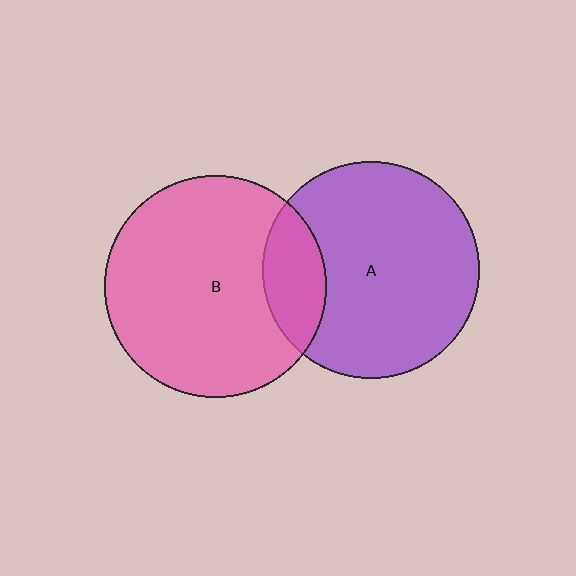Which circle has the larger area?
Circle B (pink).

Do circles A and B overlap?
Yes.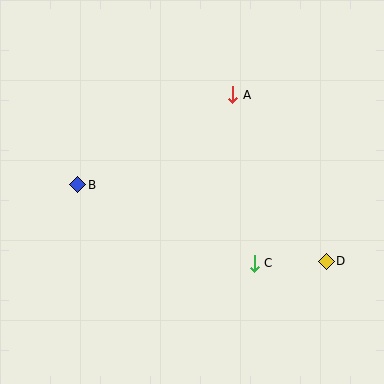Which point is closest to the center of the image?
Point C at (254, 263) is closest to the center.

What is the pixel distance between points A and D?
The distance between A and D is 191 pixels.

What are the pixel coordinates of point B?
Point B is at (78, 185).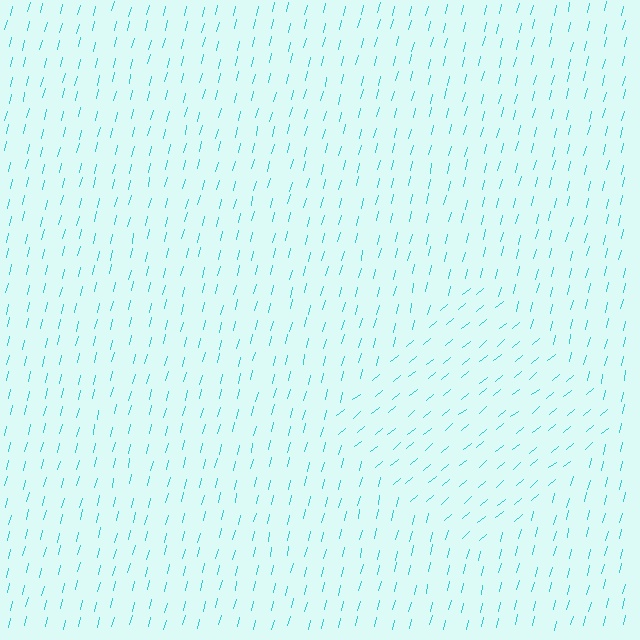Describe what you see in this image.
The image is filled with small cyan line segments. A diamond region in the image has lines oriented differently from the surrounding lines, creating a visible texture boundary.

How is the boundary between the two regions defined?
The boundary is defined purely by a change in line orientation (approximately 36 degrees difference). All lines are the same color and thickness.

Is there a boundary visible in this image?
Yes, there is a texture boundary formed by a change in line orientation.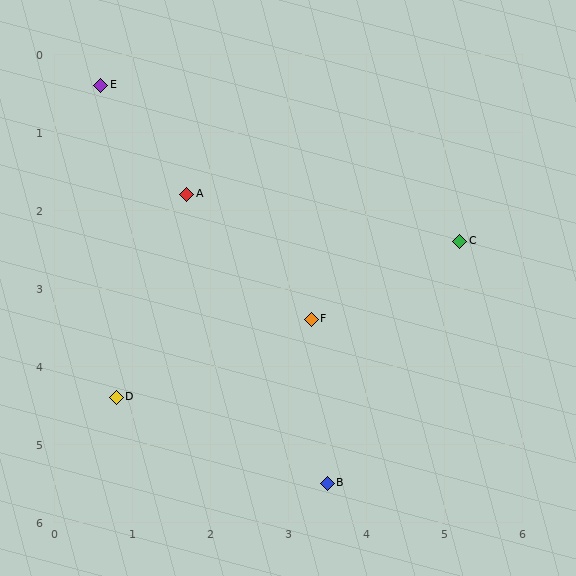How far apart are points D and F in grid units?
Points D and F are about 2.7 grid units apart.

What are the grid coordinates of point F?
Point F is at approximately (3.3, 3.4).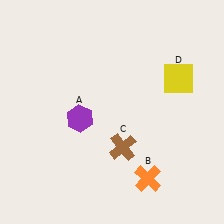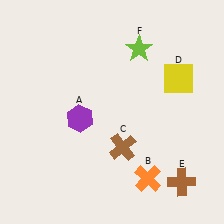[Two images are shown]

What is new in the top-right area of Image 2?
A lime star (F) was added in the top-right area of Image 2.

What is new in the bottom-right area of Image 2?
A brown cross (E) was added in the bottom-right area of Image 2.